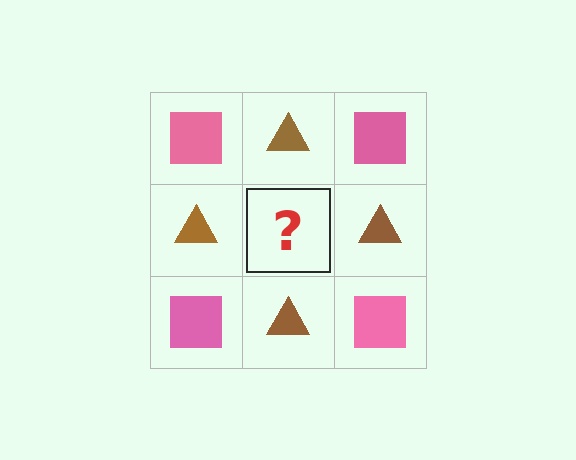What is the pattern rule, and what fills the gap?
The rule is that it alternates pink square and brown triangle in a checkerboard pattern. The gap should be filled with a pink square.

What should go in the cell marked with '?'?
The missing cell should contain a pink square.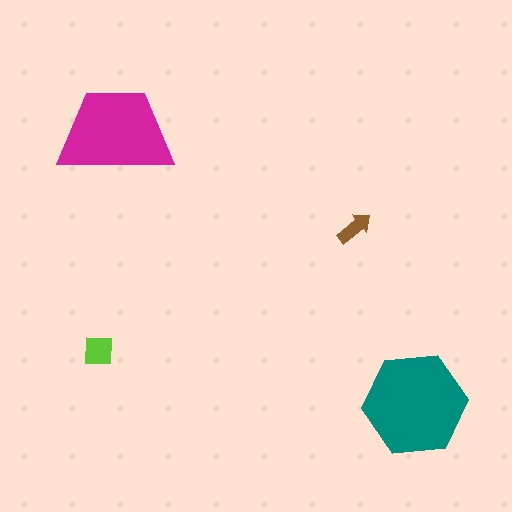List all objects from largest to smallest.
The teal hexagon, the magenta trapezoid, the lime square, the brown arrow.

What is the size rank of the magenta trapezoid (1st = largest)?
2nd.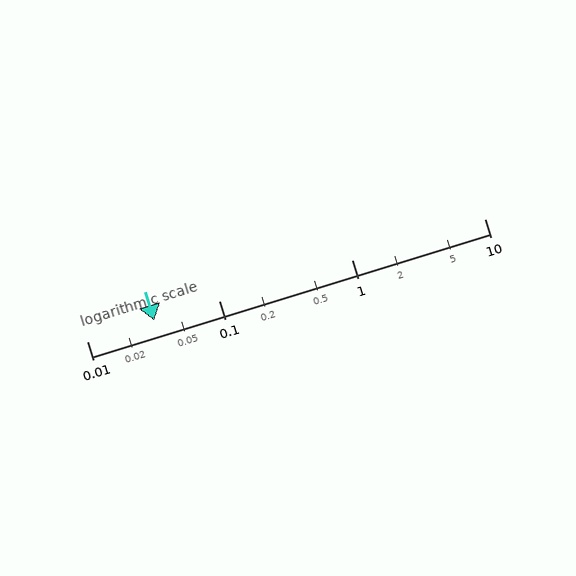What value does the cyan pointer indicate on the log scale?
The pointer indicates approximately 0.032.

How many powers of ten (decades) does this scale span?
The scale spans 3 decades, from 0.01 to 10.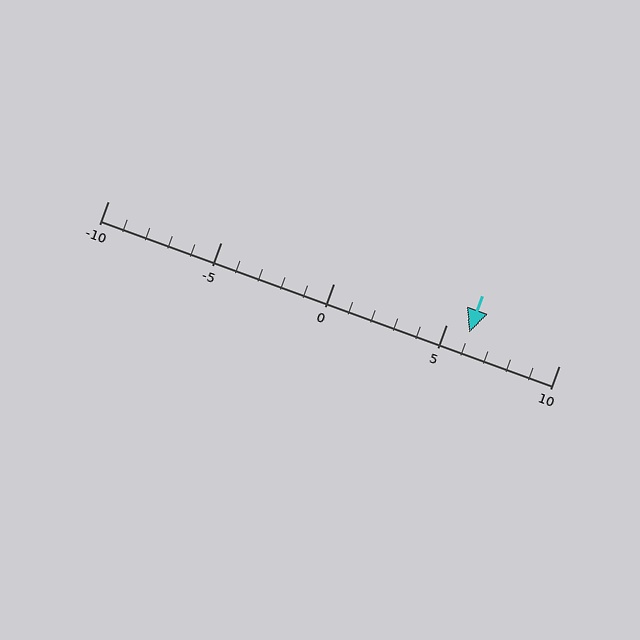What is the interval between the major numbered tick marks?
The major tick marks are spaced 5 units apart.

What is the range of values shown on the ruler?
The ruler shows values from -10 to 10.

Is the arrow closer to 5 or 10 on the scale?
The arrow is closer to 5.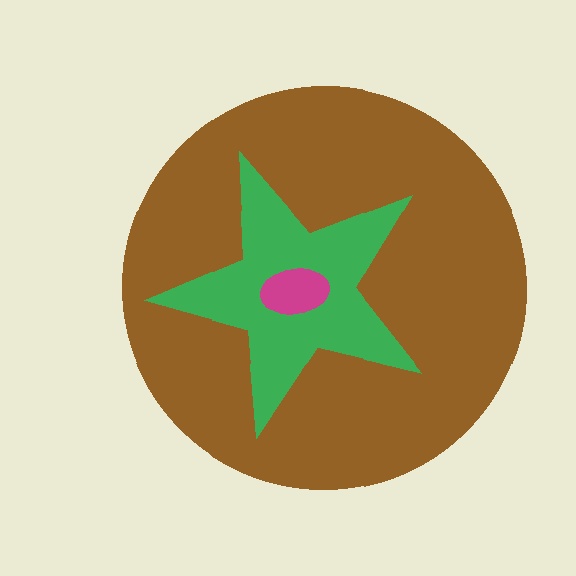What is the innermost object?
The magenta ellipse.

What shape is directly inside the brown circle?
The green star.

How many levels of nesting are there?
3.